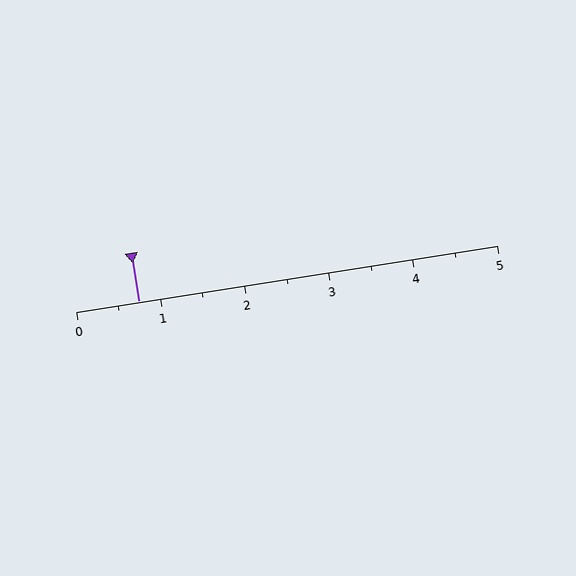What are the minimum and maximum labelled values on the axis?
The axis runs from 0 to 5.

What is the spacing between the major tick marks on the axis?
The major ticks are spaced 1 apart.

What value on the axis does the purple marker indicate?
The marker indicates approximately 0.8.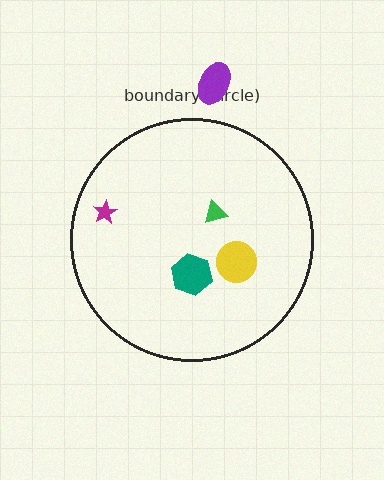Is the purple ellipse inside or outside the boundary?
Outside.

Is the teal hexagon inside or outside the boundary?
Inside.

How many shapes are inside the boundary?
4 inside, 1 outside.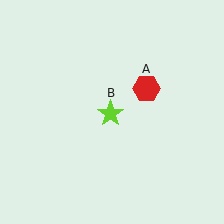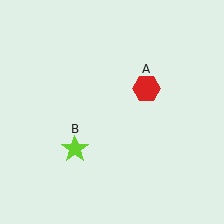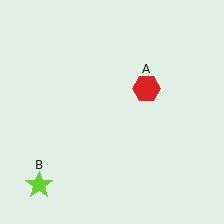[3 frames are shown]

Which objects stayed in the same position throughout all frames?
Red hexagon (object A) remained stationary.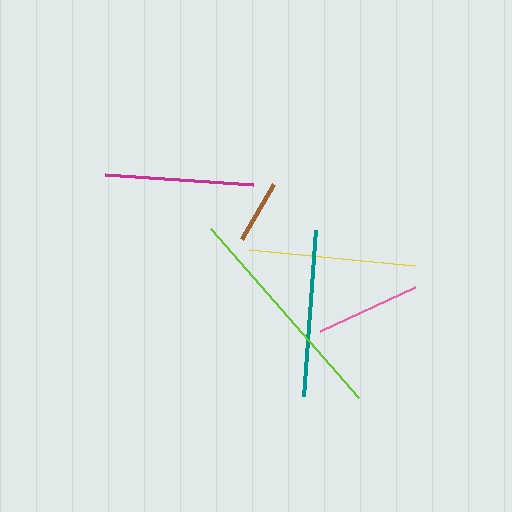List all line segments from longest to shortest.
From longest to shortest: lime, teal, yellow, magenta, pink, brown.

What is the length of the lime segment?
The lime segment is approximately 225 pixels long.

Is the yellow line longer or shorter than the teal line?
The teal line is longer than the yellow line.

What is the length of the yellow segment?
The yellow segment is approximately 166 pixels long.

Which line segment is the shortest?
The brown line is the shortest at approximately 64 pixels.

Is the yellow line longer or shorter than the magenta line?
The yellow line is longer than the magenta line.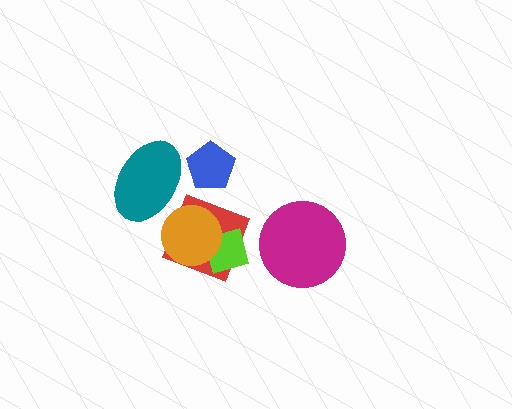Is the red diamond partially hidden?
Yes, it is partially covered by another shape.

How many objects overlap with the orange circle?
2 objects overlap with the orange circle.